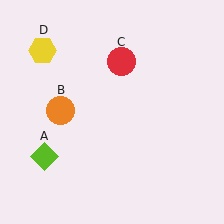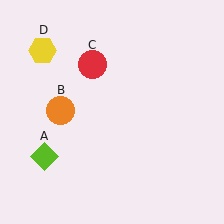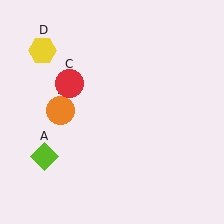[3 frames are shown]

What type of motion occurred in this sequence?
The red circle (object C) rotated counterclockwise around the center of the scene.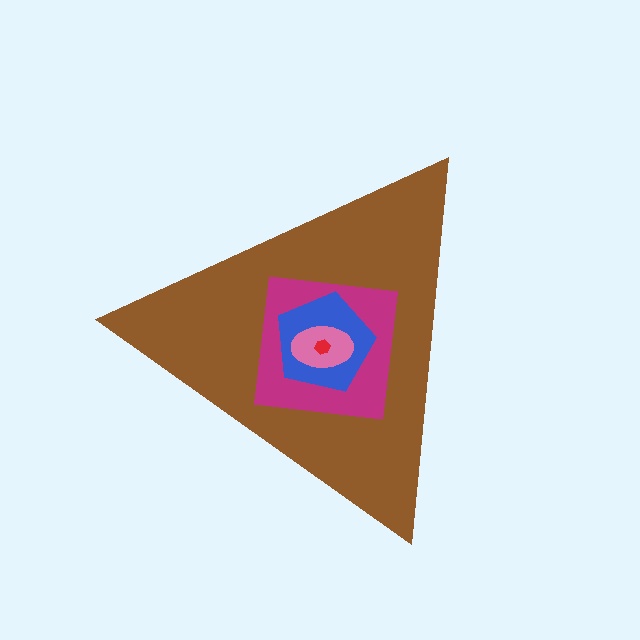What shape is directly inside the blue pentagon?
The pink ellipse.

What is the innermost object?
The red hexagon.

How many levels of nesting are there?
5.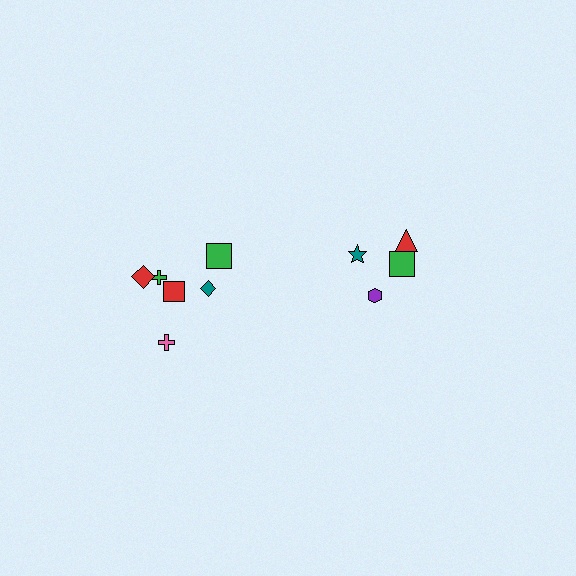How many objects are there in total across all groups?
There are 10 objects.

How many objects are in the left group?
There are 6 objects.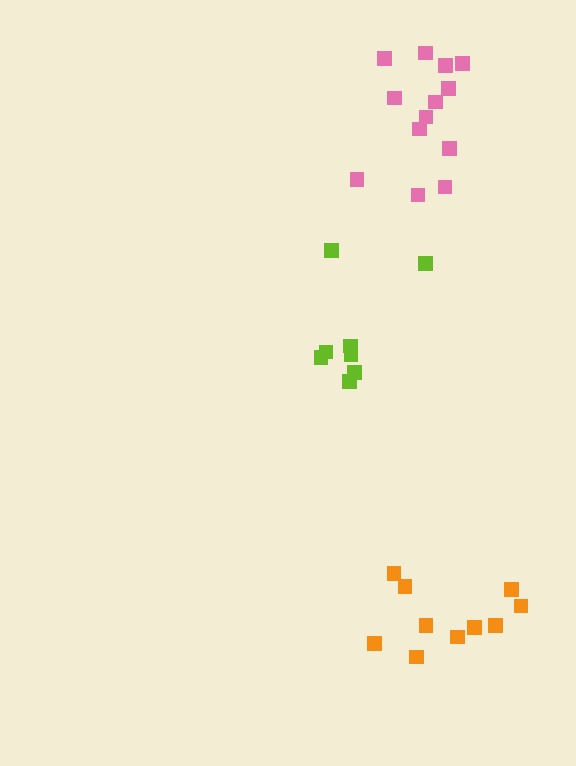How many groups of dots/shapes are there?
There are 3 groups.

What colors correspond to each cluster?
The clusters are colored: orange, lime, pink.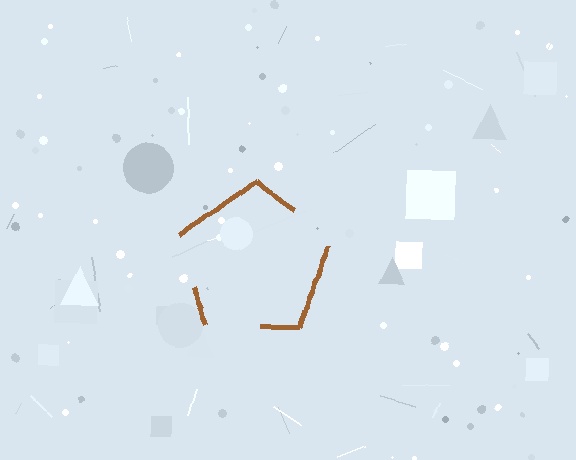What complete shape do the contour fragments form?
The contour fragments form a pentagon.